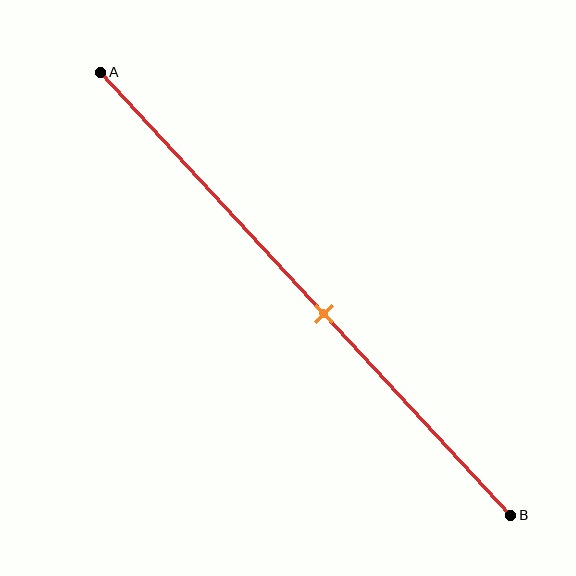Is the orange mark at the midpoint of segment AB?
No, the mark is at about 55% from A, not at the 50% midpoint.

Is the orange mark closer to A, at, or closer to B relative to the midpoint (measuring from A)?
The orange mark is closer to point B than the midpoint of segment AB.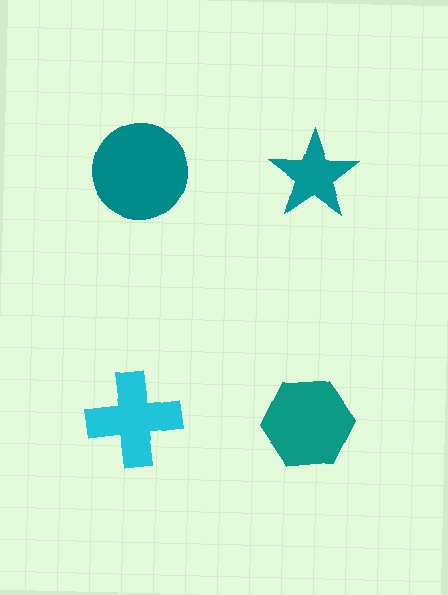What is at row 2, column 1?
A cyan cross.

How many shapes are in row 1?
2 shapes.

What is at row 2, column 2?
A teal hexagon.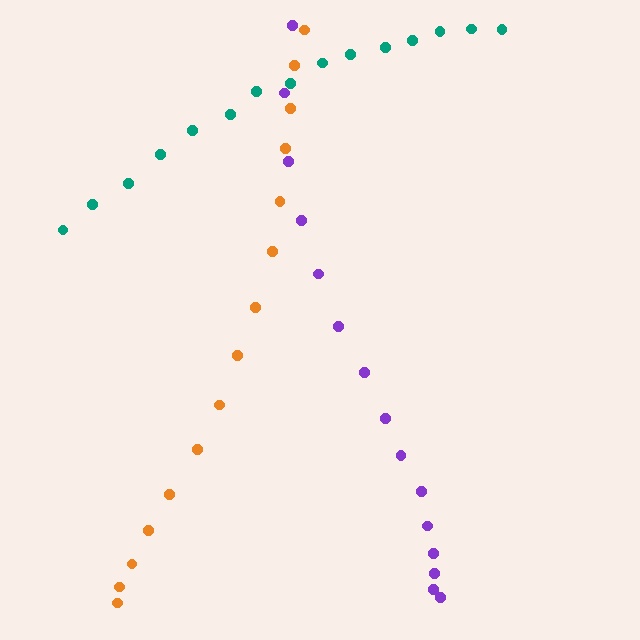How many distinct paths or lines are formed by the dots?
There are 3 distinct paths.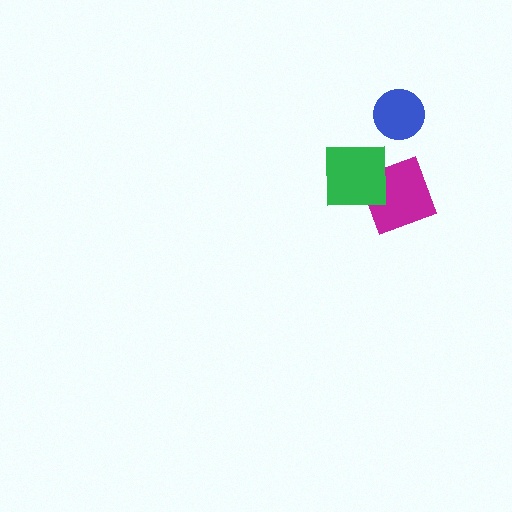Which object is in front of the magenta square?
The green square is in front of the magenta square.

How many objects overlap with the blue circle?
0 objects overlap with the blue circle.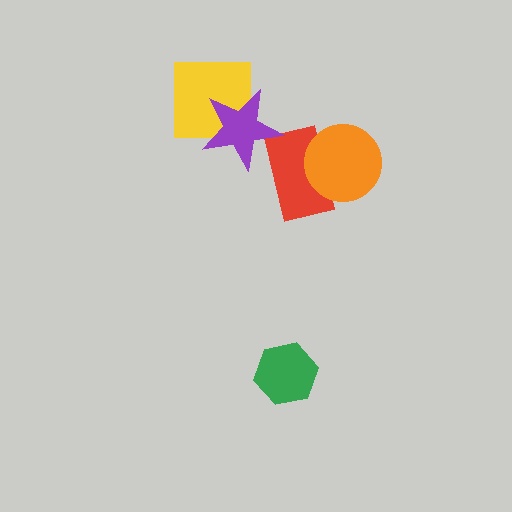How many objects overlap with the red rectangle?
2 objects overlap with the red rectangle.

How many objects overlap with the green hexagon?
0 objects overlap with the green hexagon.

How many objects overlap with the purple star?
2 objects overlap with the purple star.